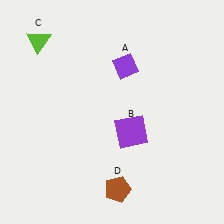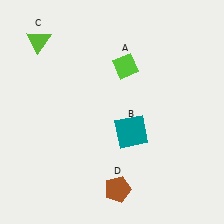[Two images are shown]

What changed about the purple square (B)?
In Image 1, B is purple. In Image 2, it changed to teal.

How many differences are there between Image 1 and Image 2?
There are 2 differences between the two images.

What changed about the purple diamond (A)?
In Image 1, A is purple. In Image 2, it changed to lime.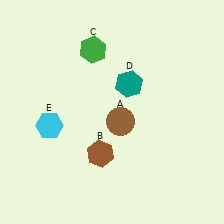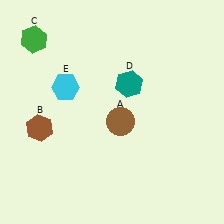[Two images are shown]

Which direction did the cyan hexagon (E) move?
The cyan hexagon (E) moved up.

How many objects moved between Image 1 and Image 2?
3 objects moved between the two images.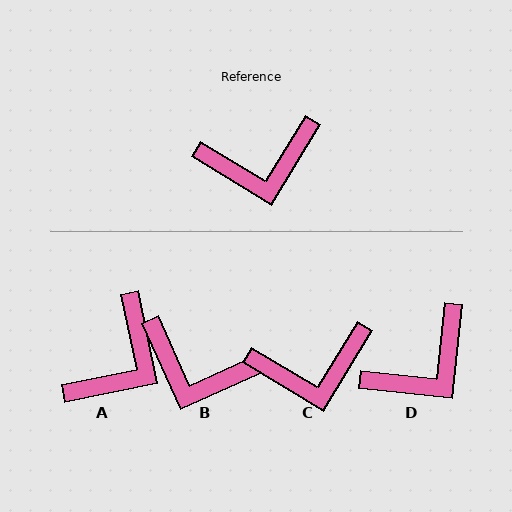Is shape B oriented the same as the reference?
No, it is off by about 35 degrees.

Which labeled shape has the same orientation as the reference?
C.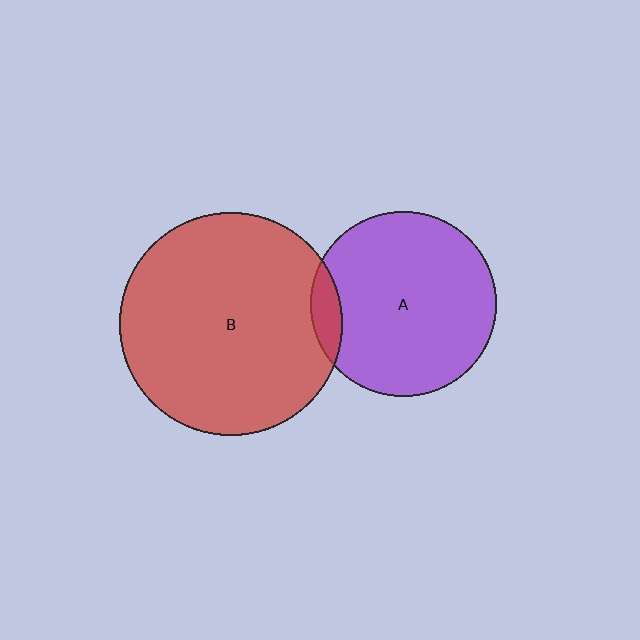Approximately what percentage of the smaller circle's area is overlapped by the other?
Approximately 10%.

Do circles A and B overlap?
Yes.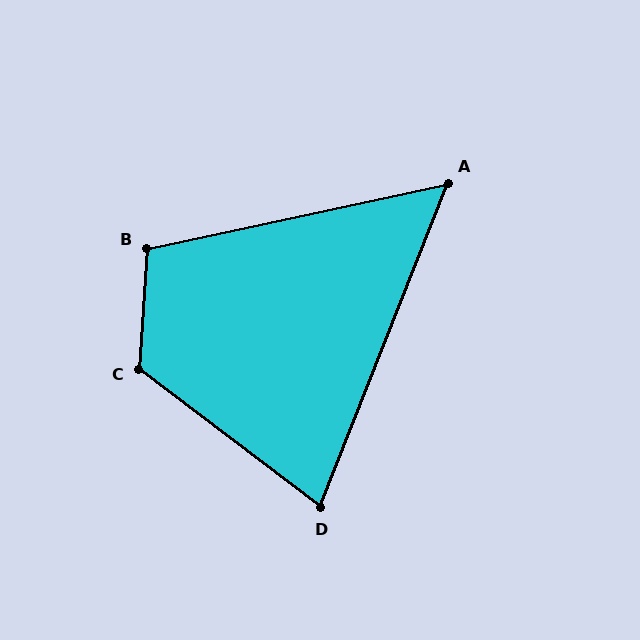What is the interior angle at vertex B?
Approximately 106 degrees (obtuse).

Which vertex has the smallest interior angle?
A, at approximately 56 degrees.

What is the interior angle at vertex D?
Approximately 74 degrees (acute).